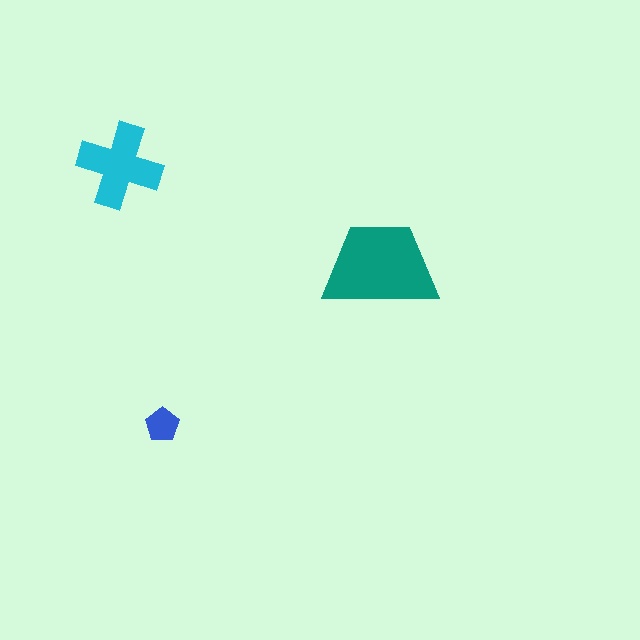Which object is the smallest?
The blue pentagon.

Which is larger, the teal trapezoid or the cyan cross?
The teal trapezoid.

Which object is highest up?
The cyan cross is topmost.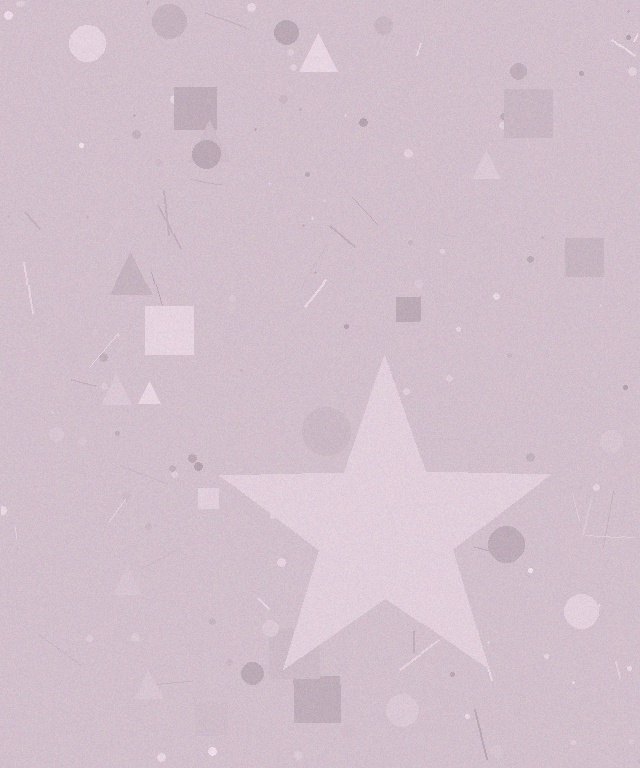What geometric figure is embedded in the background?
A star is embedded in the background.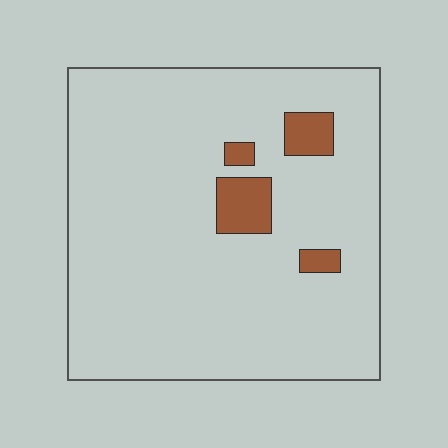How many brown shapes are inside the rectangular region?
4.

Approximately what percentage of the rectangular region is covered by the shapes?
Approximately 5%.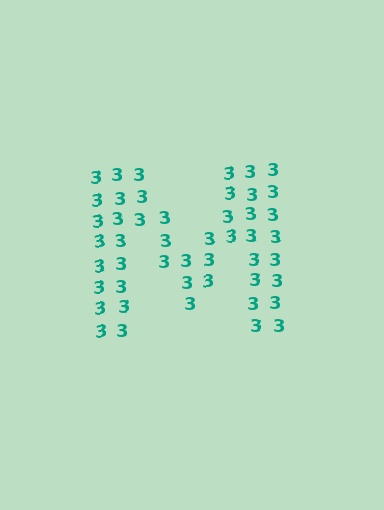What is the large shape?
The large shape is the letter M.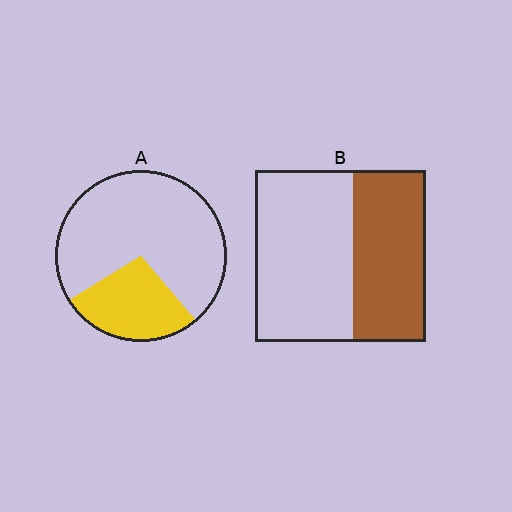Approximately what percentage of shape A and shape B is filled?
A is approximately 30% and B is approximately 45%.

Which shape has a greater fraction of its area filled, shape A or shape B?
Shape B.